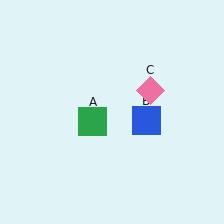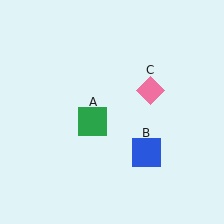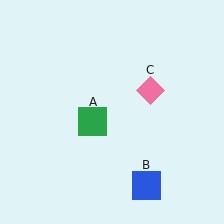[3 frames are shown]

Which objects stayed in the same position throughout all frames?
Green square (object A) and pink diamond (object C) remained stationary.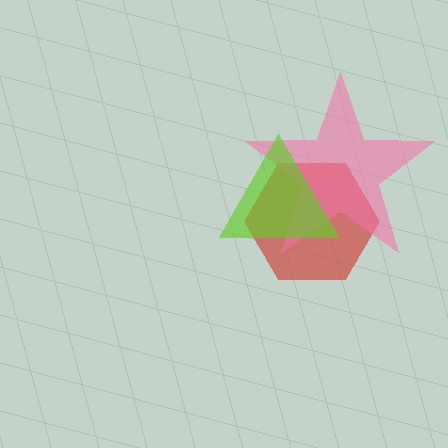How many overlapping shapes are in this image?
There are 3 overlapping shapes in the image.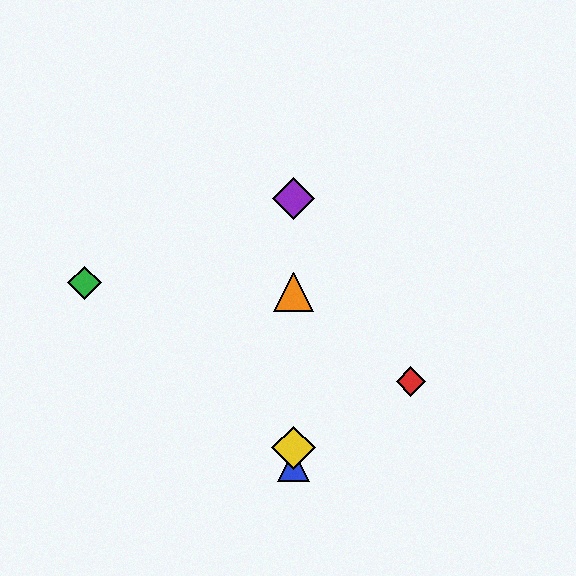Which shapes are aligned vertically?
The blue triangle, the yellow diamond, the purple diamond, the orange triangle are aligned vertically.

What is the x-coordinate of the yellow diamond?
The yellow diamond is at x≈293.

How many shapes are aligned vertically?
4 shapes (the blue triangle, the yellow diamond, the purple diamond, the orange triangle) are aligned vertically.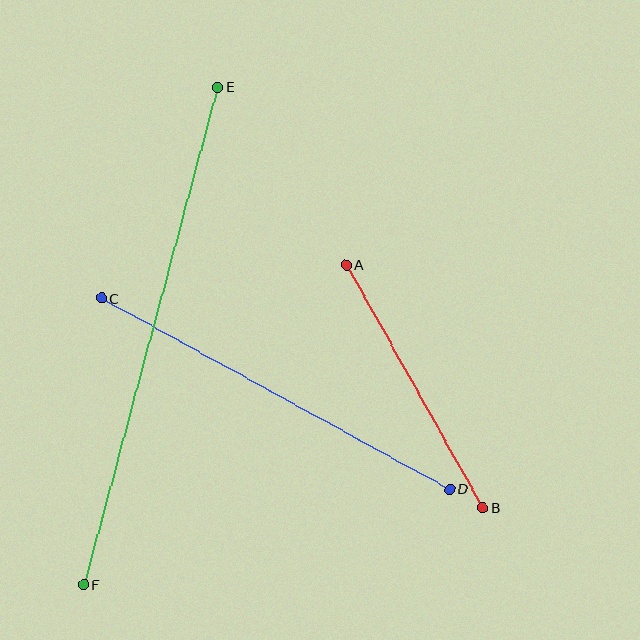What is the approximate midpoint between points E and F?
The midpoint is at approximately (151, 336) pixels.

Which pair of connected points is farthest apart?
Points E and F are farthest apart.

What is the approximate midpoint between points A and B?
The midpoint is at approximately (415, 386) pixels.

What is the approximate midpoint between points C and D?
The midpoint is at approximately (276, 394) pixels.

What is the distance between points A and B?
The distance is approximately 278 pixels.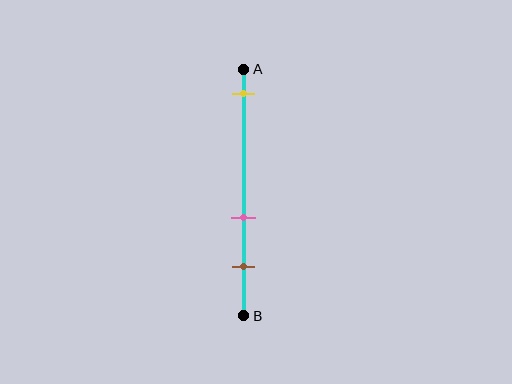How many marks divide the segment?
There are 3 marks dividing the segment.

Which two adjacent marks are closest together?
The pink and brown marks are the closest adjacent pair.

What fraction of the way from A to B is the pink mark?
The pink mark is approximately 60% (0.6) of the way from A to B.